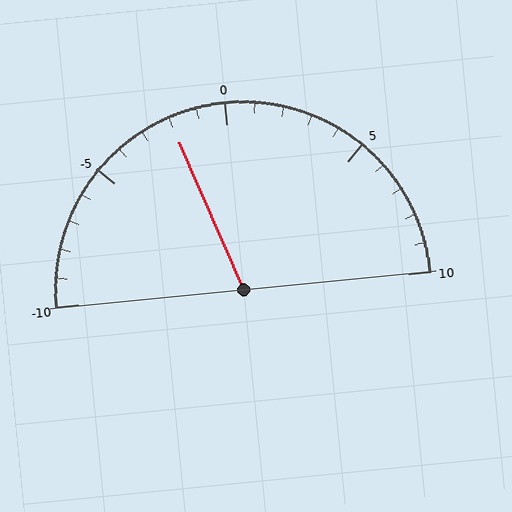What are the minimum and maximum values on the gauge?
The gauge ranges from -10 to 10.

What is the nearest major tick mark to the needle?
The nearest major tick mark is 0.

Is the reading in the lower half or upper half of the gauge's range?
The reading is in the lower half of the range (-10 to 10).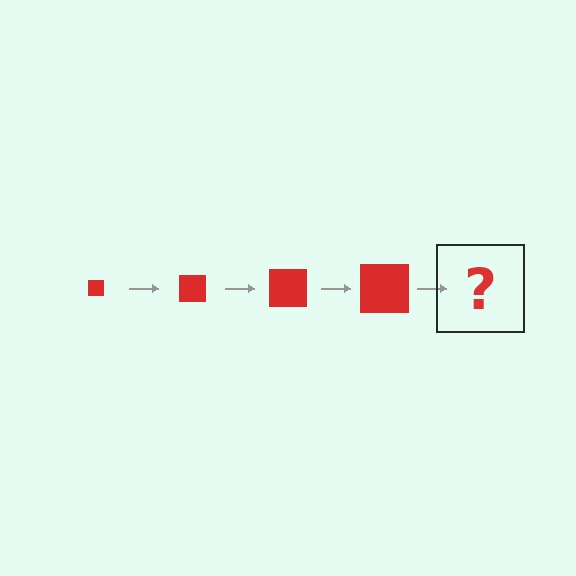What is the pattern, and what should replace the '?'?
The pattern is that the square gets progressively larger each step. The '?' should be a red square, larger than the previous one.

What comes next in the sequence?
The next element should be a red square, larger than the previous one.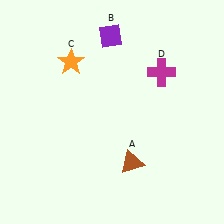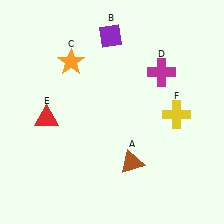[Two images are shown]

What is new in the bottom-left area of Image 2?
A red triangle (E) was added in the bottom-left area of Image 2.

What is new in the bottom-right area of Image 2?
A yellow cross (F) was added in the bottom-right area of Image 2.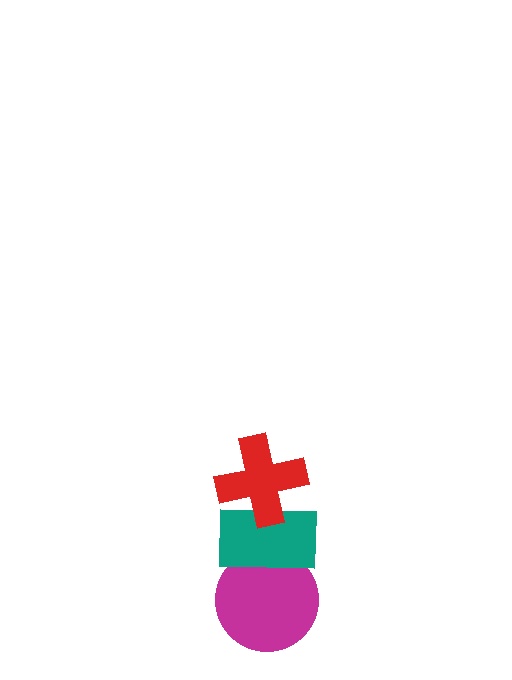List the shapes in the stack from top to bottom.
From top to bottom: the red cross, the teal rectangle, the magenta circle.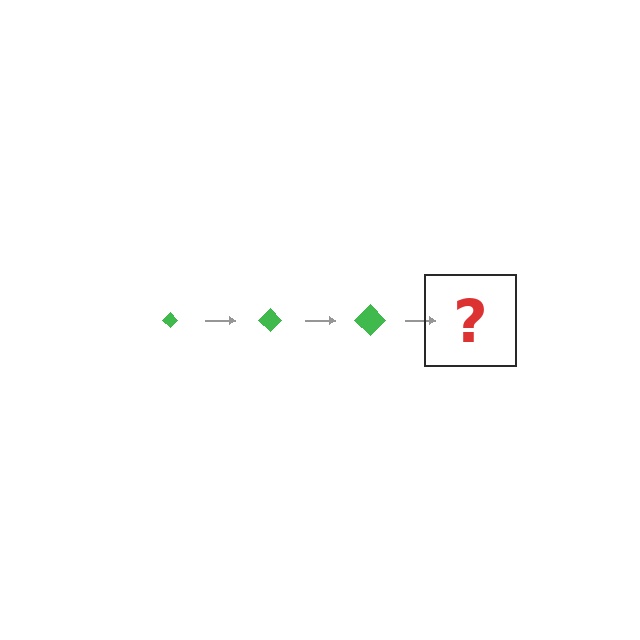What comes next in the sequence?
The next element should be a green diamond, larger than the previous one.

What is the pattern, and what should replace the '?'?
The pattern is that the diamond gets progressively larger each step. The '?' should be a green diamond, larger than the previous one.